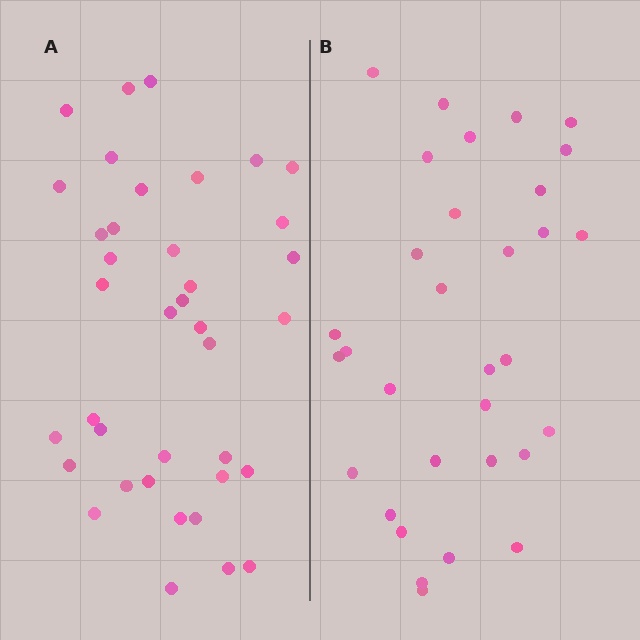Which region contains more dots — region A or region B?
Region A (the left region) has more dots.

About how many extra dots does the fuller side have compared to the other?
Region A has about 6 more dots than region B.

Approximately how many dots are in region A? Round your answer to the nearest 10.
About 40 dots. (The exact count is 38, which rounds to 40.)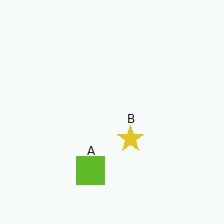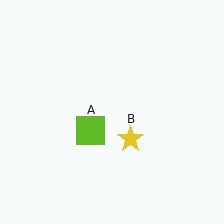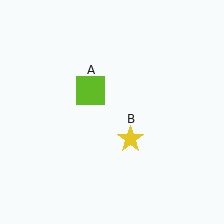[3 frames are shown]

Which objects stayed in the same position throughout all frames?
Yellow star (object B) remained stationary.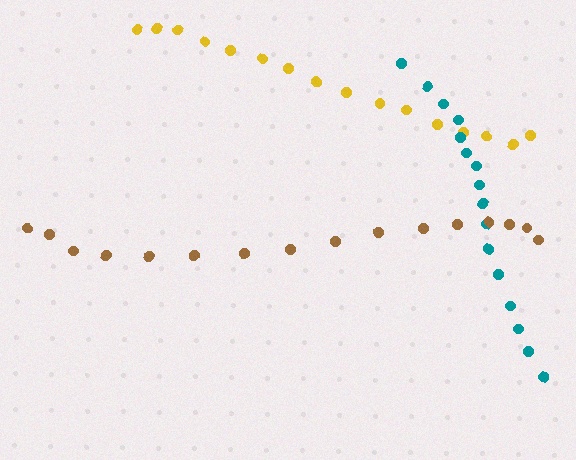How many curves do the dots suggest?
There are 3 distinct paths.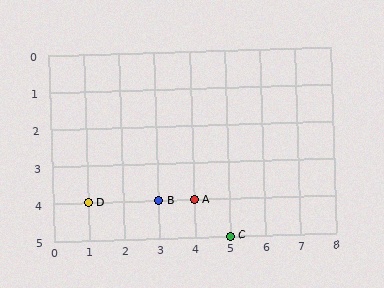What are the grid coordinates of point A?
Point A is at grid coordinates (4, 4).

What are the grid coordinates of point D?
Point D is at grid coordinates (1, 4).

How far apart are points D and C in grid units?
Points D and C are 4 columns and 1 row apart (about 4.1 grid units diagonally).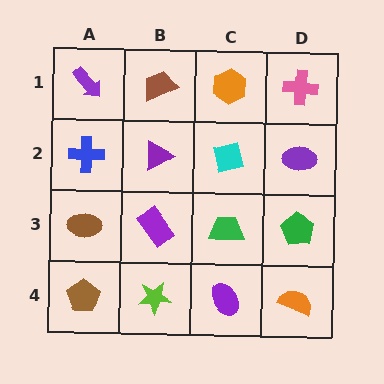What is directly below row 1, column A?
A blue cross.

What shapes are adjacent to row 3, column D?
A purple ellipse (row 2, column D), an orange semicircle (row 4, column D), a green trapezoid (row 3, column C).